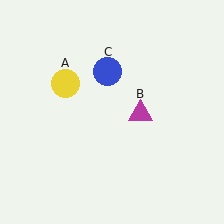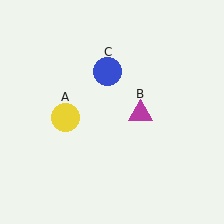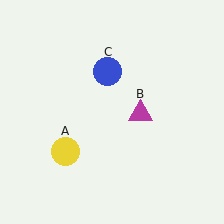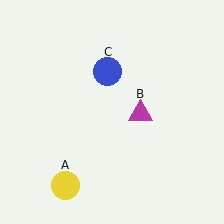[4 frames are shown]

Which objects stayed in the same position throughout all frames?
Magenta triangle (object B) and blue circle (object C) remained stationary.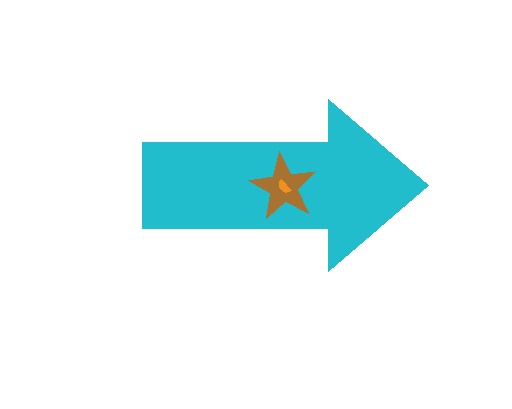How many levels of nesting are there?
3.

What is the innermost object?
The orange semicircle.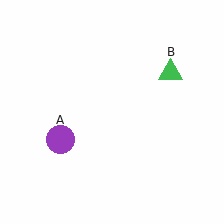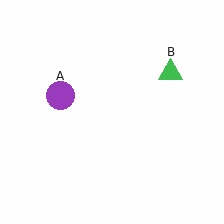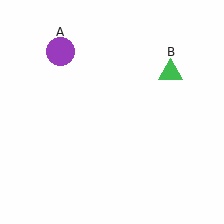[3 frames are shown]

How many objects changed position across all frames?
1 object changed position: purple circle (object A).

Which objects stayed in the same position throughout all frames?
Green triangle (object B) remained stationary.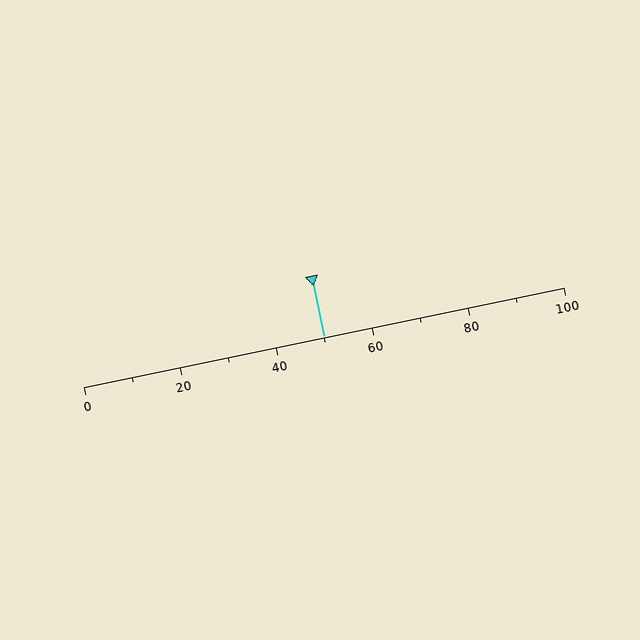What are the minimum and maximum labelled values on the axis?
The axis runs from 0 to 100.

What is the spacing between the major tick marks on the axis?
The major ticks are spaced 20 apart.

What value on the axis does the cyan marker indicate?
The marker indicates approximately 50.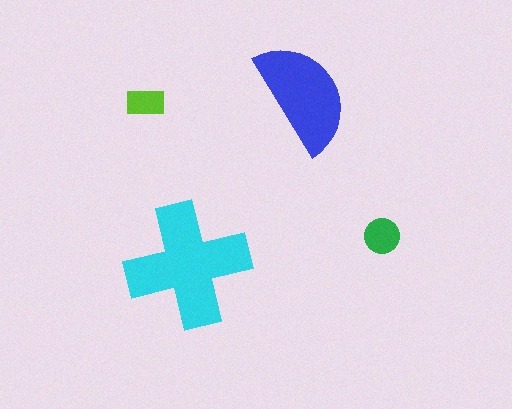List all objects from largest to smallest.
The cyan cross, the blue semicircle, the green circle, the lime rectangle.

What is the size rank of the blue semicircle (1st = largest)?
2nd.